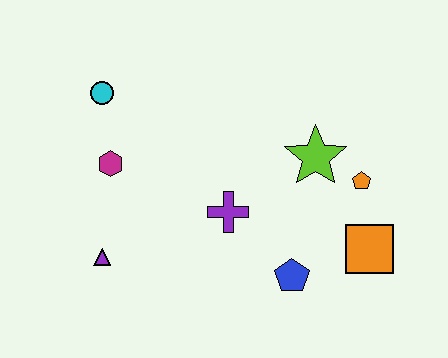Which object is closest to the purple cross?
The blue pentagon is closest to the purple cross.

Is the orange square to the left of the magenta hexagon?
No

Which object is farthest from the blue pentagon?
The cyan circle is farthest from the blue pentagon.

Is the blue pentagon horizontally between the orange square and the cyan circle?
Yes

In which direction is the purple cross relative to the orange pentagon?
The purple cross is to the left of the orange pentagon.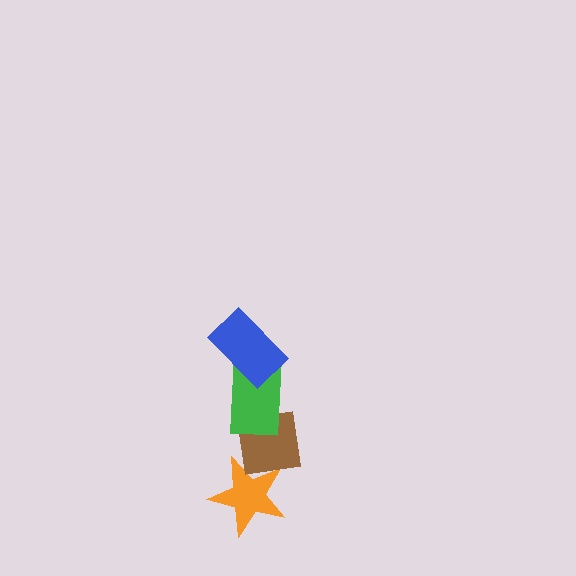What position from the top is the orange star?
The orange star is 4th from the top.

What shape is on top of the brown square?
The green rectangle is on top of the brown square.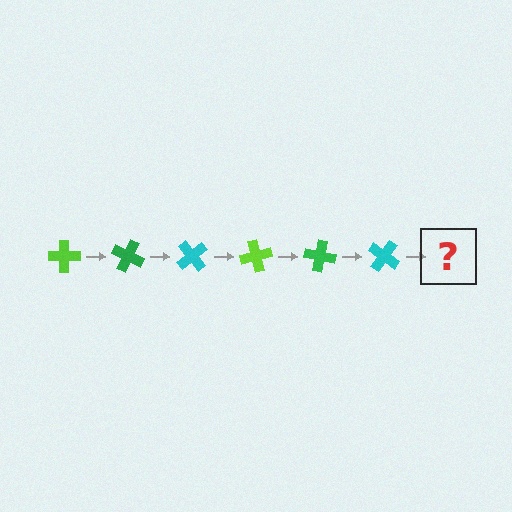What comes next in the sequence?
The next element should be a lime cross, rotated 150 degrees from the start.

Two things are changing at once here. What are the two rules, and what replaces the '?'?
The two rules are that it rotates 25 degrees each step and the color cycles through lime, green, and cyan. The '?' should be a lime cross, rotated 150 degrees from the start.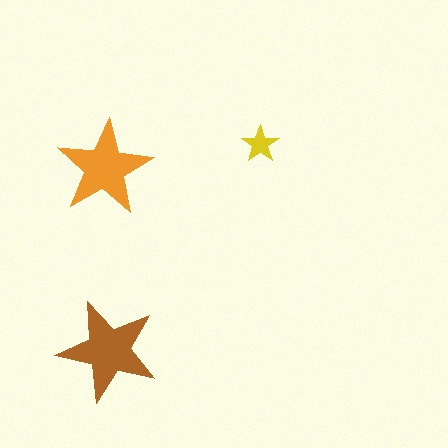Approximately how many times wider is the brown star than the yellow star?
About 2.5 times wider.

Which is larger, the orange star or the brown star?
The brown one.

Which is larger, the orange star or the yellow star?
The orange one.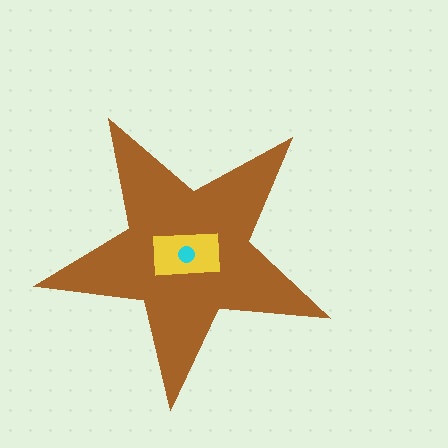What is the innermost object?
The cyan circle.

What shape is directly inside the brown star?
The yellow rectangle.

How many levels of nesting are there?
3.